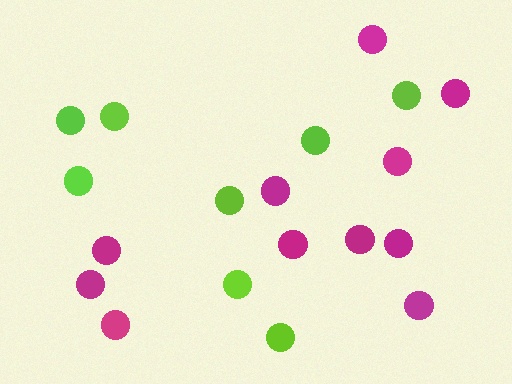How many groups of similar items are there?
There are 2 groups: one group of magenta circles (11) and one group of lime circles (8).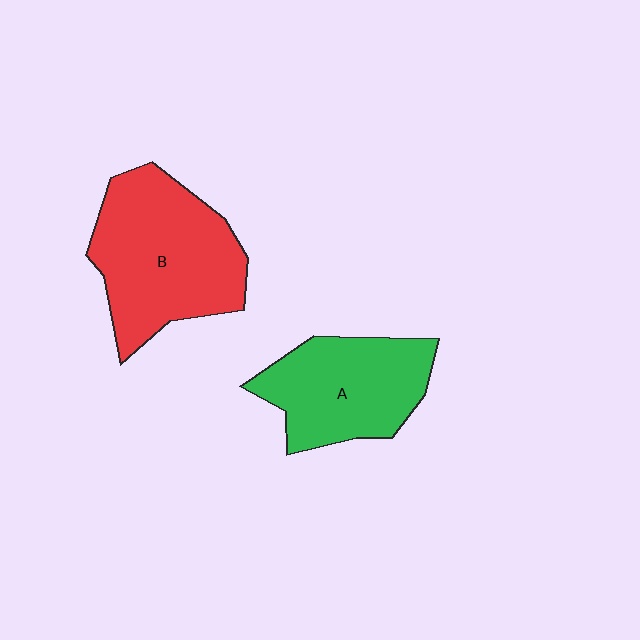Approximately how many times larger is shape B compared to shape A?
Approximately 1.3 times.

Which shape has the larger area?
Shape B (red).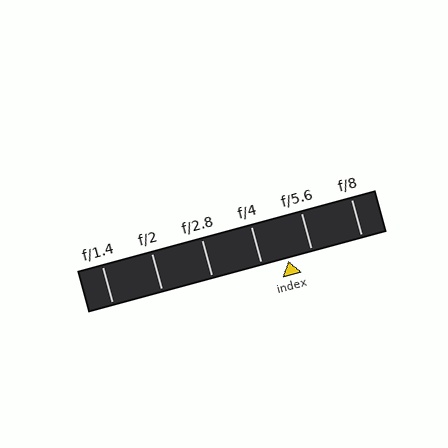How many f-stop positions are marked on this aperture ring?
There are 6 f-stop positions marked.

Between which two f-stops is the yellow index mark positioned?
The index mark is between f/4 and f/5.6.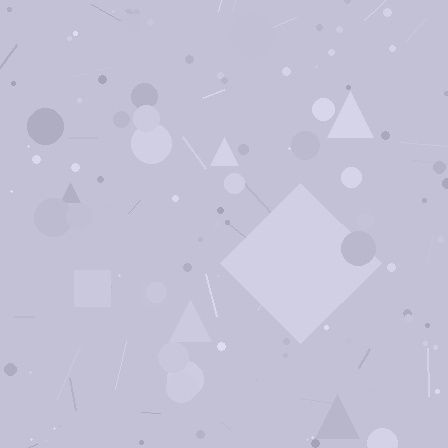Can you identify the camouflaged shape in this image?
The camouflaged shape is a diamond.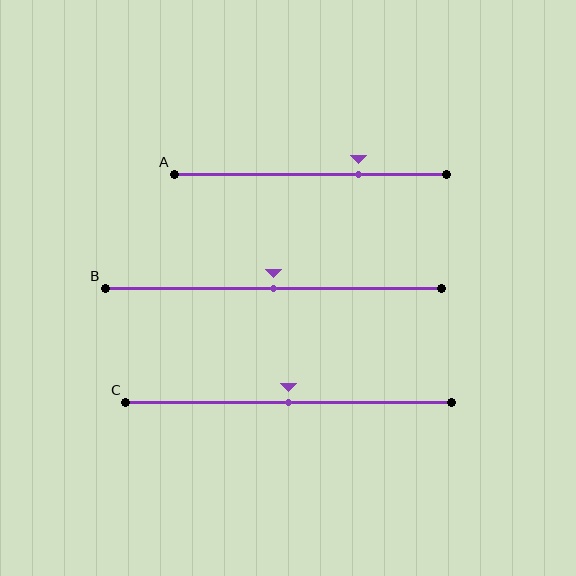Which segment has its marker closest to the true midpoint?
Segment B has its marker closest to the true midpoint.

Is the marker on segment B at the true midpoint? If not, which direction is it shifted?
Yes, the marker on segment B is at the true midpoint.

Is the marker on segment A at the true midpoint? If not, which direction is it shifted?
No, the marker on segment A is shifted to the right by about 18% of the segment length.